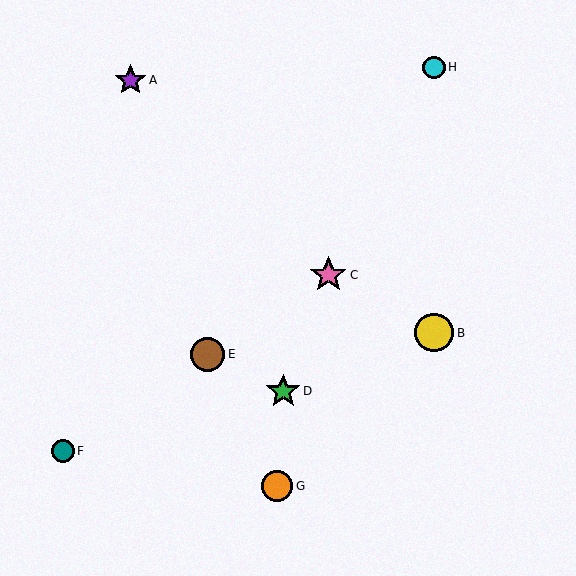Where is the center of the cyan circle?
The center of the cyan circle is at (434, 67).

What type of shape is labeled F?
Shape F is a teal circle.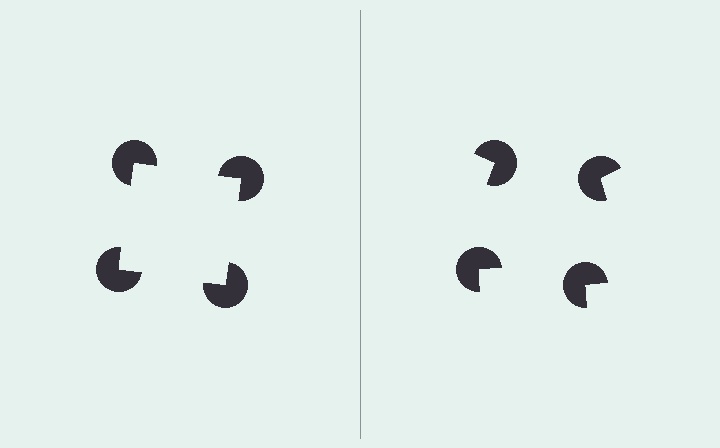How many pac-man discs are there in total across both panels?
8 — 4 on each side.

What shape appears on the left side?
An illusory square.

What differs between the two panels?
The pac-man discs are positioned identically on both sides; only the wedge orientations differ. On the left they align to a square; on the right they are misaligned.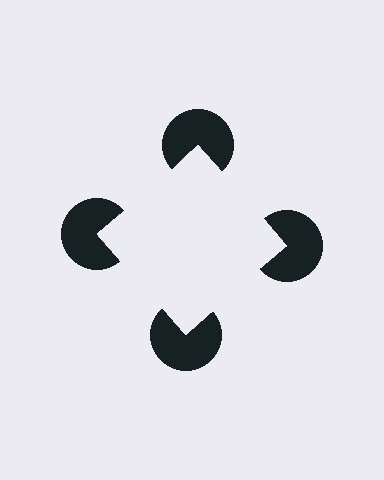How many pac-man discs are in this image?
There are 4 — one at each vertex of the illusory square.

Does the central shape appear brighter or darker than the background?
It typically appears slightly brighter than the background, even though no actual brightness change is drawn.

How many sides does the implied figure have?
4 sides.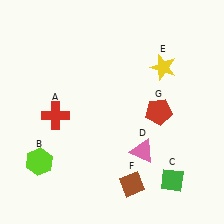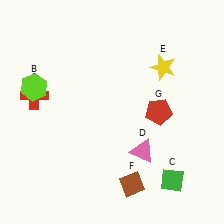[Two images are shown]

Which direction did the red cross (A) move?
The red cross (A) moved left.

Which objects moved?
The objects that moved are: the red cross (A), the lime hexagon (B).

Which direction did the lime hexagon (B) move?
The lime hexagon (B) moved up.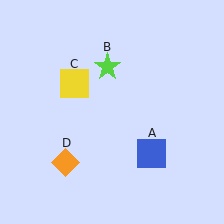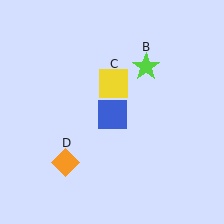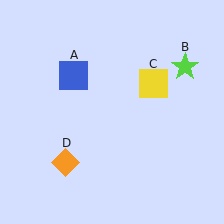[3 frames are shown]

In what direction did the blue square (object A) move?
The blue square (object A) moved up and to the left.